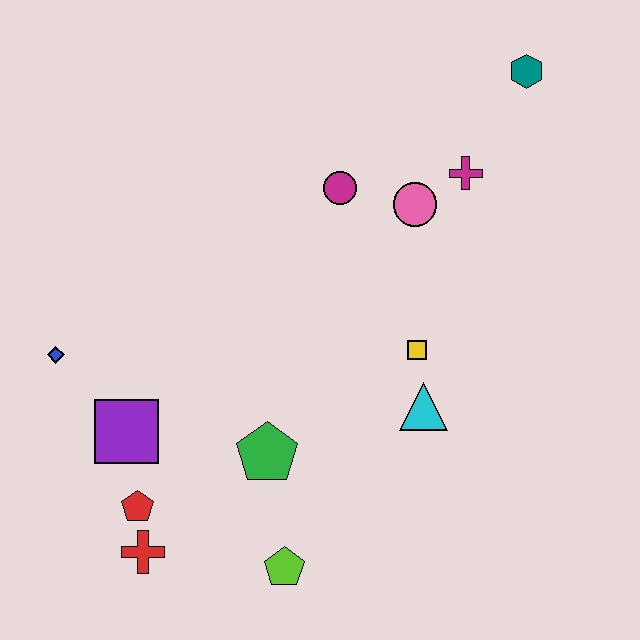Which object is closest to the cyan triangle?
The yellow square is closest to the cyan triangle.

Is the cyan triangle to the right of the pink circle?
Yes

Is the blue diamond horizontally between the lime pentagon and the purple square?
No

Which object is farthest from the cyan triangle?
The blue diamond is farthest from the cyan triangle.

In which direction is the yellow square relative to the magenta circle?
The yellow square is below the magenta circle.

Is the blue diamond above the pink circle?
No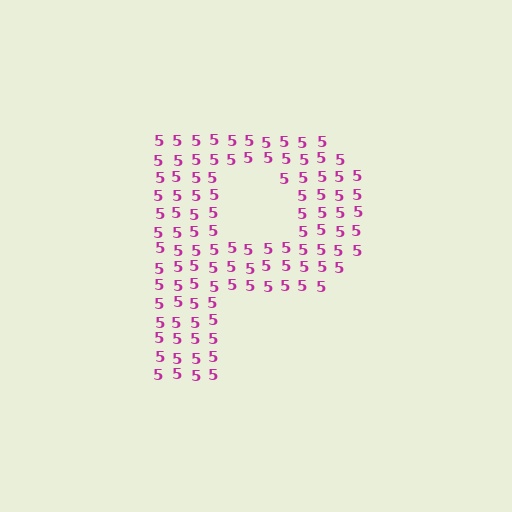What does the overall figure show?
The overall figure shows the letter P.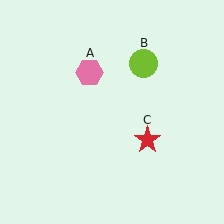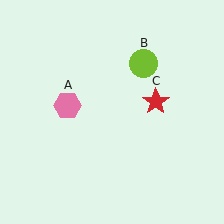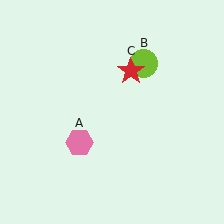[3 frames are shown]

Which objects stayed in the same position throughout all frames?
Lime circle (object B) remained stationary.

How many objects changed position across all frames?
2 objects changed position: pink hexagon (object A), red star (object C).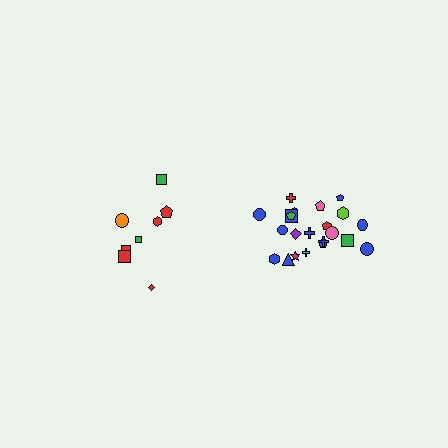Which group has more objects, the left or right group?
The right group.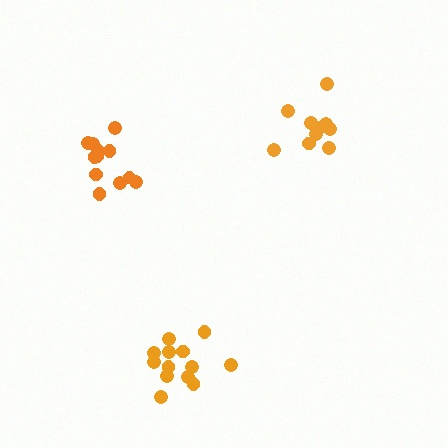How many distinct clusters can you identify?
There are 3 distinct clusters.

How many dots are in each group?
Group 1: 12 dots, Group 2: 13 dots, Group 3: 11 dots (36 total).